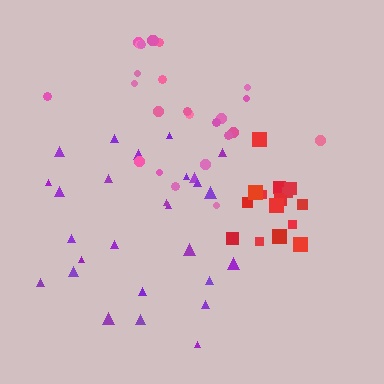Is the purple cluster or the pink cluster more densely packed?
Pink.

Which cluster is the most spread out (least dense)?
Purple.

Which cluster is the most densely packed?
Red.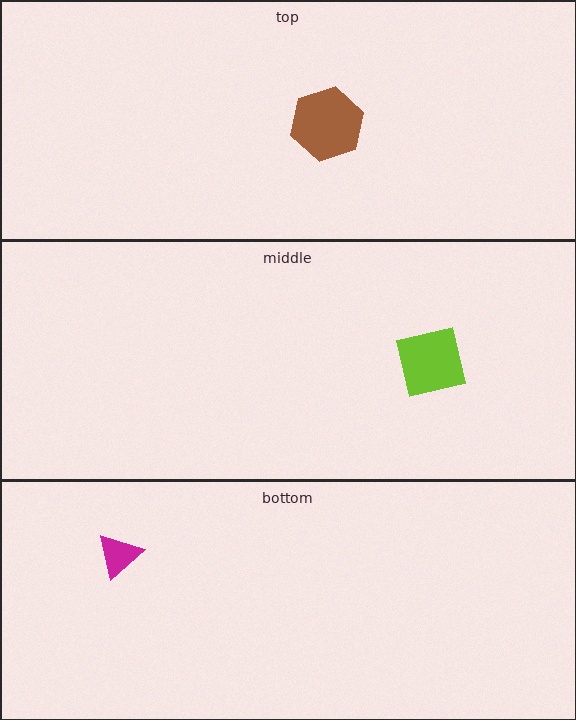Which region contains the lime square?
The middle region.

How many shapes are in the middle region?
1.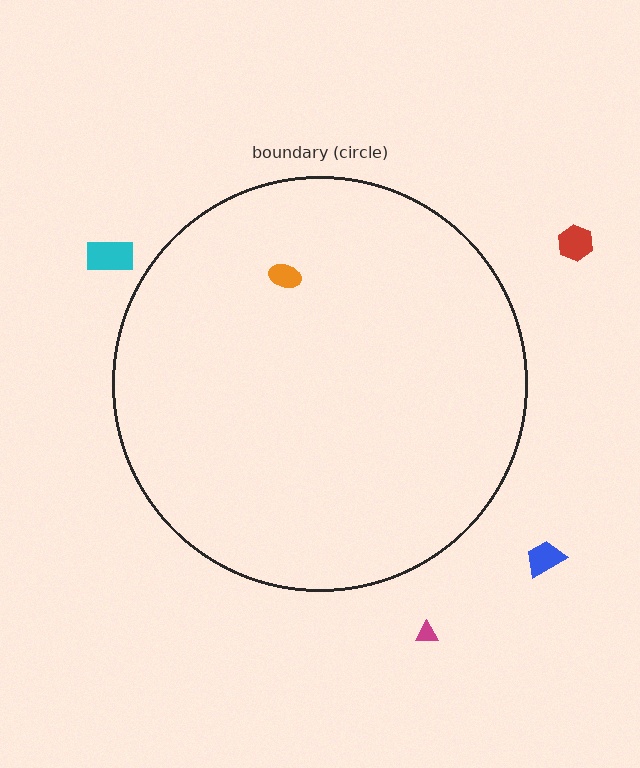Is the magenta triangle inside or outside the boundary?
Outside.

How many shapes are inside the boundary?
1 inside, 4 outside.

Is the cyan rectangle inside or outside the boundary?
Outside.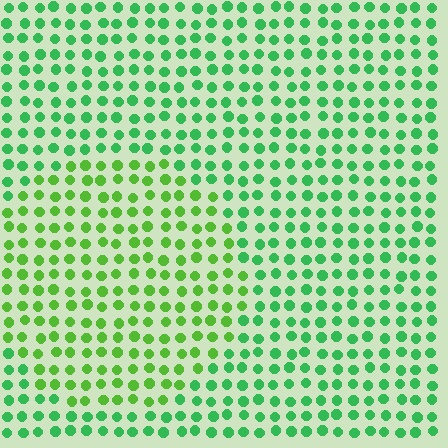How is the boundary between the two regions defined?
The boundary is defined purely by a slight shift in hue (about 30 degrees). Spacing, size, and orientation are identical on both sides.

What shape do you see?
I see a circle.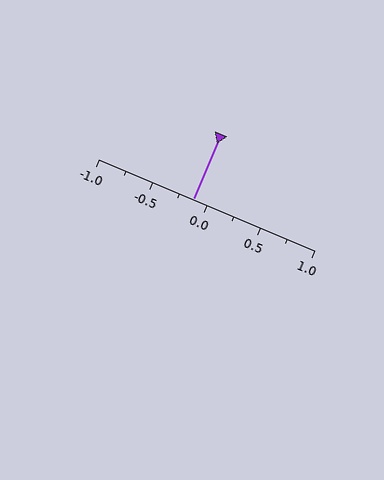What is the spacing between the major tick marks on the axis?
The major ticks are spaced 0.5 apart.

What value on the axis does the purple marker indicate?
The marker indicates approximately -0.12.